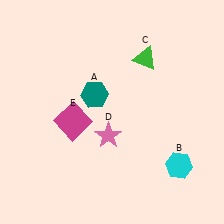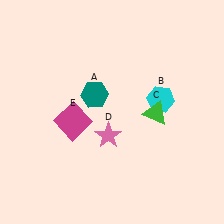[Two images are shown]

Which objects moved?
The objects that moved are: the cyan hexagon (B), the green triangle (C).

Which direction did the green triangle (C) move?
The green triangle (C) moved down.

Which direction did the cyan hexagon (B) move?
The cyan hexagon (B) moved up.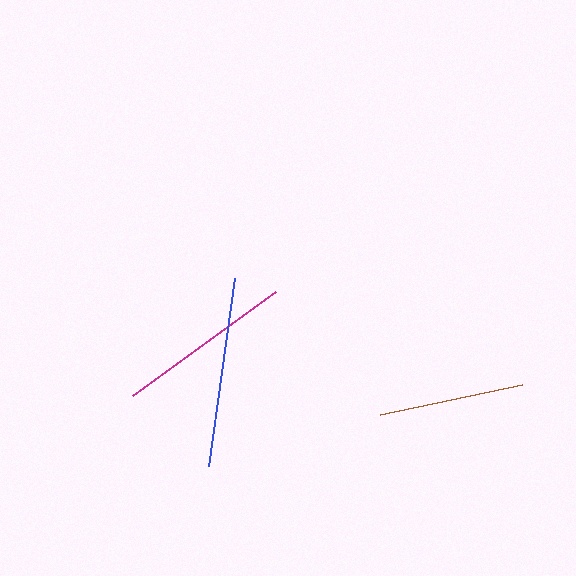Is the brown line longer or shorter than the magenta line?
The magenta line is longer than the brown line.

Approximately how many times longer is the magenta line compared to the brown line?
The magenta line is approximately 1.2 times the length of the brown line.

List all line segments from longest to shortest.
From longest to shortest: blue, magenta, brown.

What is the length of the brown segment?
The brown segment is approximately 145 pixels long.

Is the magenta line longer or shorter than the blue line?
The blue line is longer than the magenta line.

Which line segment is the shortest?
The brown line is the shortest at approximately 145 pixels.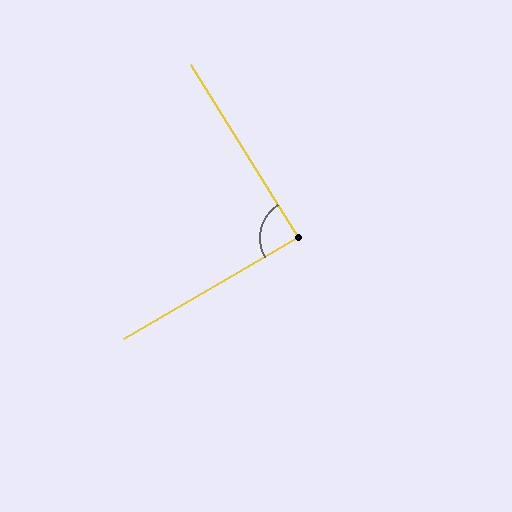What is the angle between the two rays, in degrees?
Approximately 88 degrees.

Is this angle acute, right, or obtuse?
It is approximately a right angle.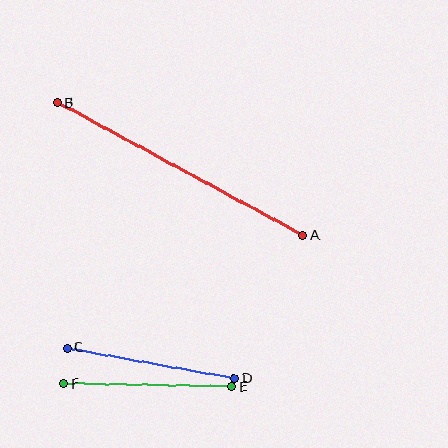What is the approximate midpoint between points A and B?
The midpoint is at approximately (180, 169) pixels.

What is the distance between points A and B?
The distance is approximately 279 pixels.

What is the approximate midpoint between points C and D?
The midpoint is at approximately (151, 363) pixels.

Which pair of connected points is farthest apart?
Points A and B are farthest apart.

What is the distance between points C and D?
The distance is approximately 171 pixels.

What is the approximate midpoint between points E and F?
The midpoint is at approximately (148, 385) pixels.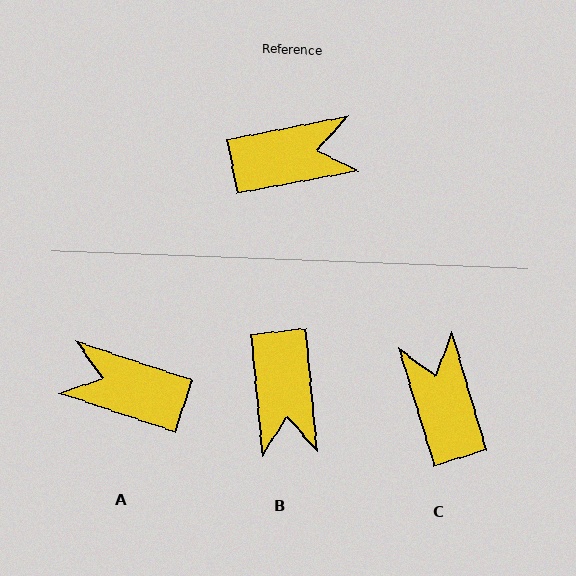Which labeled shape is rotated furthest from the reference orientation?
A, about 151 degrees away.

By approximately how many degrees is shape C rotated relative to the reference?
Approximately 96 degrees counter-clockwise.